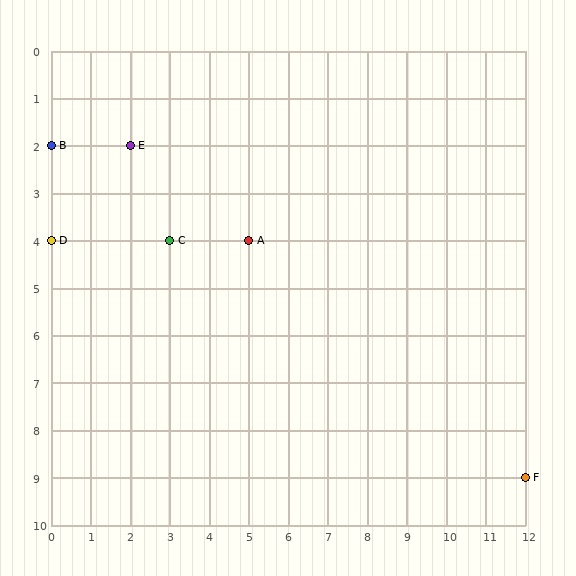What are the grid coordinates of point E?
Point E is at grid coordinates (2, 2).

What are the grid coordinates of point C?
Point C is at grid coordinates (3, 4).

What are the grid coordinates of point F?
Point F is at grid coordinates (12, 9).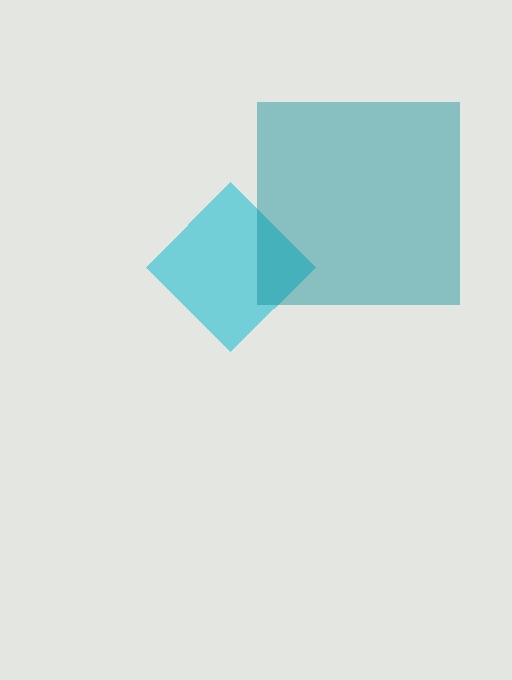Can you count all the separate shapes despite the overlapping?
Yes, there are 2 separate shapes.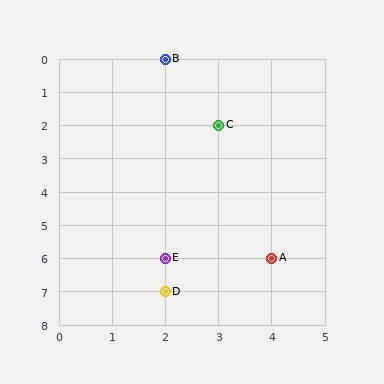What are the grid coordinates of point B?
Point B is at grid coordinates (2, 0).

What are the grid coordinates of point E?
Point E is at grid coordinates (2, 6).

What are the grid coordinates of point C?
Point C is at grid coordinates (3, 2).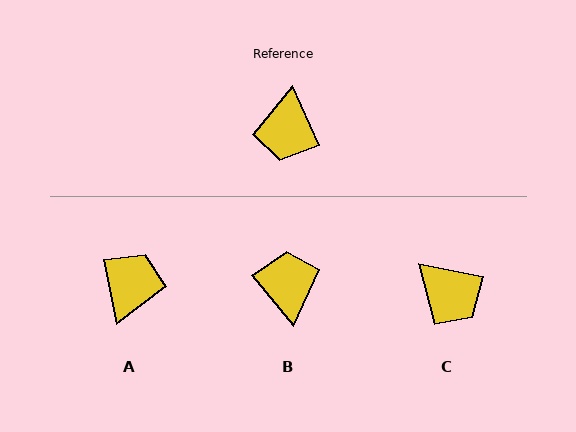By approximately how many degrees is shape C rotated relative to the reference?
Approximately 54 degrees counter-clockwise.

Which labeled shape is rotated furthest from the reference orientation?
A, about 167 degrees away.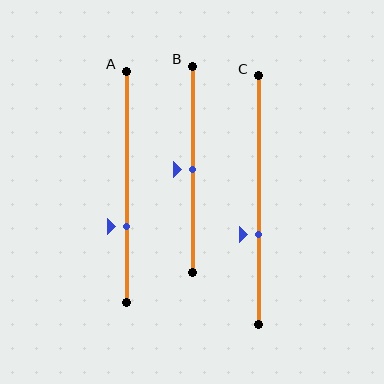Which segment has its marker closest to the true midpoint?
Segment B has its marker closest to the true midpoint.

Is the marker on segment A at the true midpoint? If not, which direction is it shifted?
No, the marker on segment A is shifted downward by about 17% of the segment length.